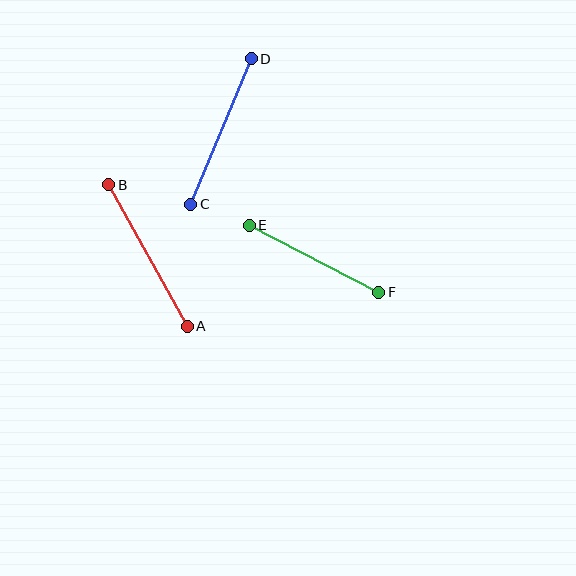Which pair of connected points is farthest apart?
Points A and B are farthest apart.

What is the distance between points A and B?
The distance is approximately 162 pixels.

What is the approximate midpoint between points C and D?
The midpoint is at approximately (221, 132) pixels.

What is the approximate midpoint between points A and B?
The midpoint is at approximately (148, 256) pixels.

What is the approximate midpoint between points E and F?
The midpoint is at approximately (314, 259) pixels.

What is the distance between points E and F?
The distance is approximately 146 pixels.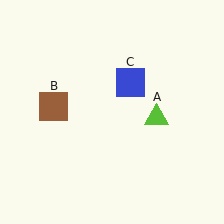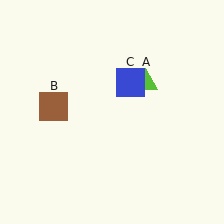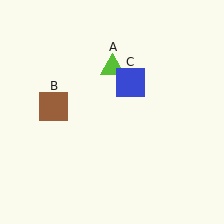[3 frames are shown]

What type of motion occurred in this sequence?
The lime triangle (object A) rotated counterclockwise around the center of the scene.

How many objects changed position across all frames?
1 object changed position: lime triangle (object A).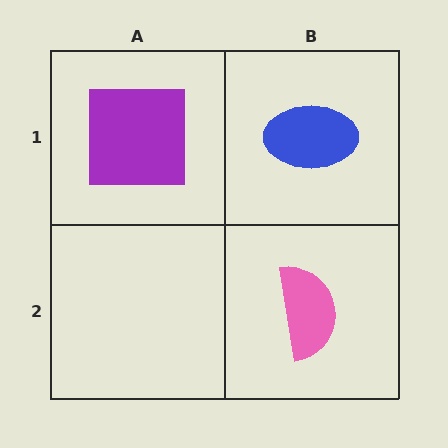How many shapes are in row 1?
2 shapes.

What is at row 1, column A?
A purple square.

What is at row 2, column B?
A pink semicircle.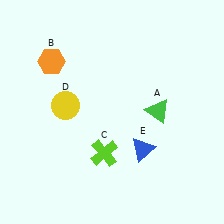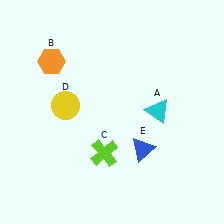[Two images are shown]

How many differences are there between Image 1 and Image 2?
There is 1 difference between the two images.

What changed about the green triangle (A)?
In Image 1, A is green. In Image 2, it changed to cyan.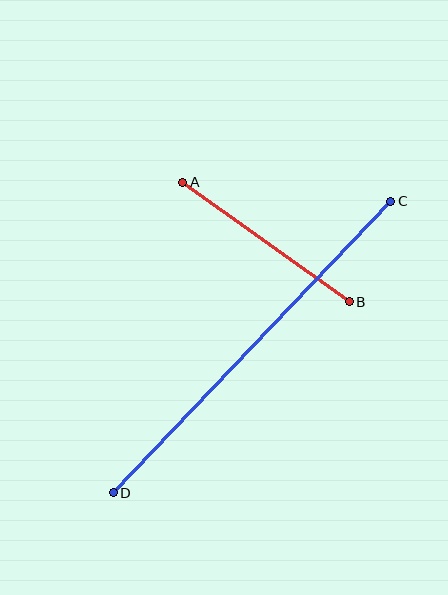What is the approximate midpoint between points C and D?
The midpoint is at approximately (252, 347) pixels.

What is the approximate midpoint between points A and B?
The midpoint is at approximately (266, 242) pixels.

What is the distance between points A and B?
The distance is approximately 205 pixels.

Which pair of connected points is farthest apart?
Points C and D are farthest apart.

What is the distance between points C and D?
The distance is approximately 402 pixels.